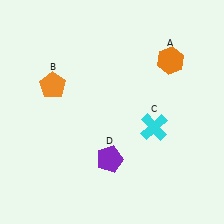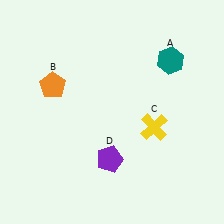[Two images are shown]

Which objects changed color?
A changed from orange to teal. C changed from cyan to yellow.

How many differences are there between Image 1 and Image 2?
There are 2 differences between the two images.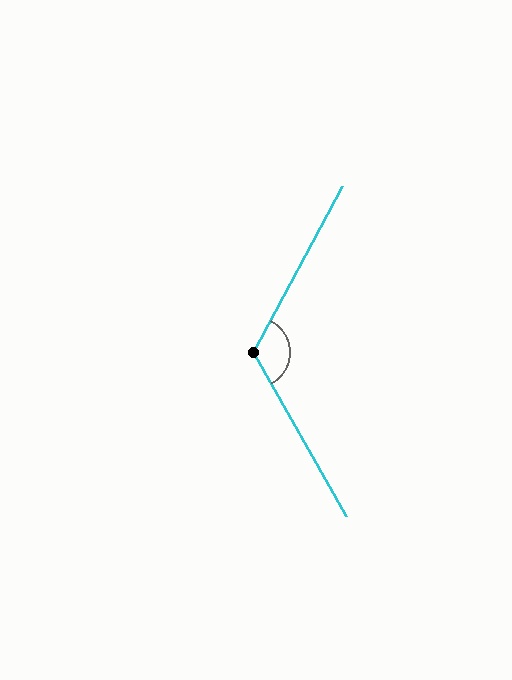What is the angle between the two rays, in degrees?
Approximately 122 degrees.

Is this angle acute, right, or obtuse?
It is obtuse.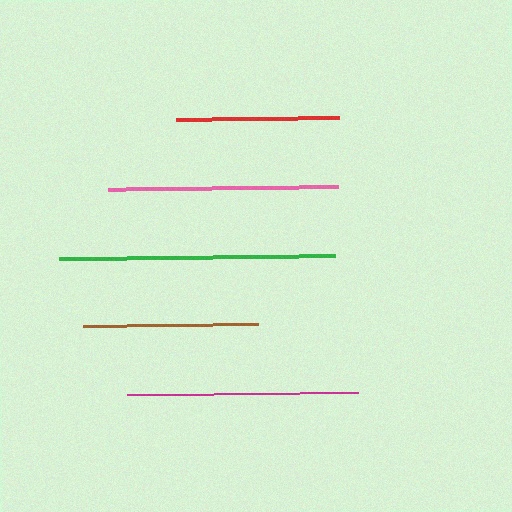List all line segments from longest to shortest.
From longest to shortest: green, magenta, pink, brown, red.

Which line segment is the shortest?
The red line is the shortest at approximately 163 pixels.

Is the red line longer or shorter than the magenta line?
The magenta line is longer than the red line.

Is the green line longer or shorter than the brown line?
The green line is longer than the brown line.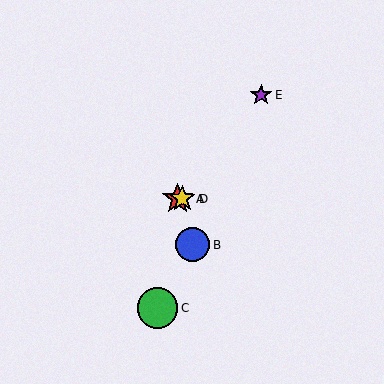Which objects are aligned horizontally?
Objects A, D are aligned horizontally.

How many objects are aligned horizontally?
2 objects (A, D) are aligned horizontally.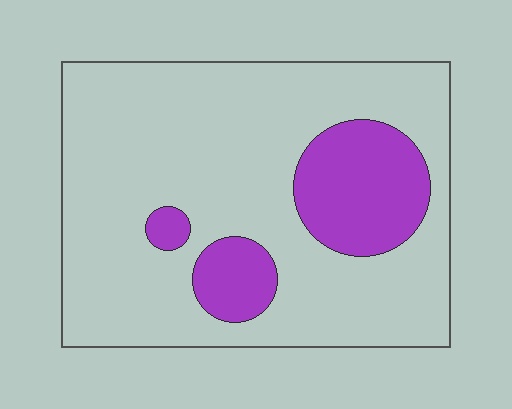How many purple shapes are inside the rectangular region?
3.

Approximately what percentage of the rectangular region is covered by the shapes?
Approximately 20%.